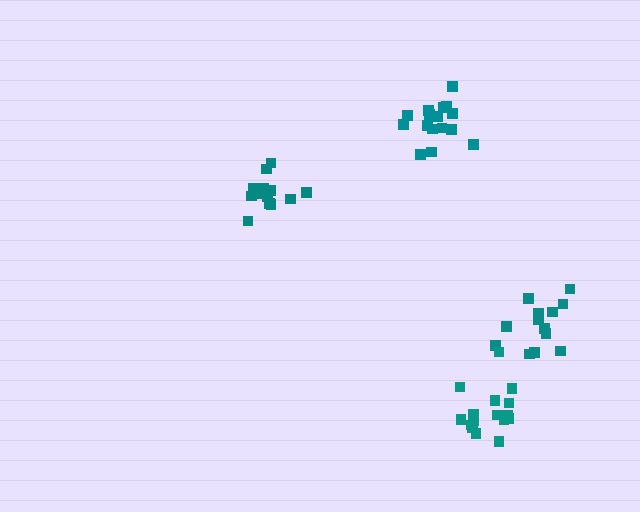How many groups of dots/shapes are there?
There are 4 groups.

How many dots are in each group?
Group 1: 13 dots, Group 2: 16 dots, Group 3: 13 dots, Group 4: 17 dots (59 total).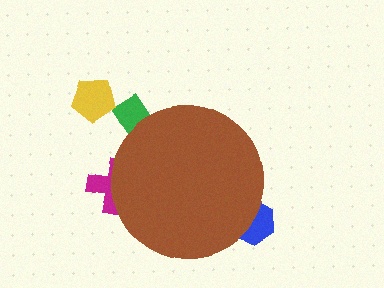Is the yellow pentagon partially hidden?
No, the yellow pentagon is fully visible.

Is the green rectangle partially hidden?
Yes, the green rectangle is partially hidden behind the brown circle.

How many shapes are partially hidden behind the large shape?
3 shapes are partially hidden.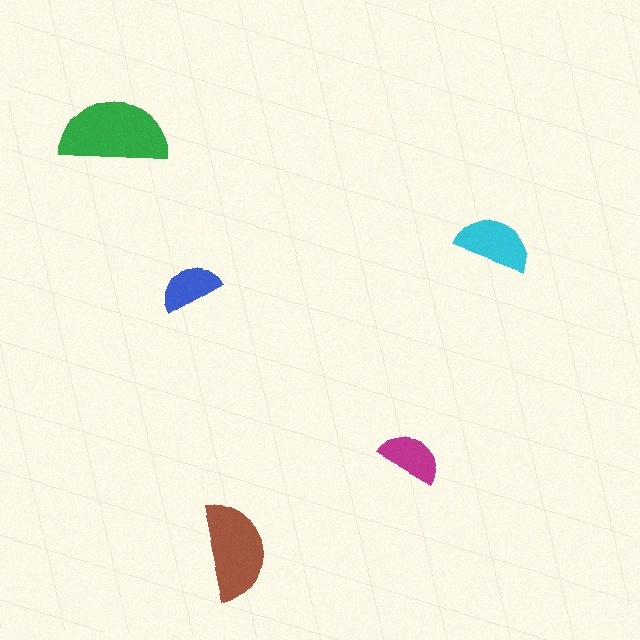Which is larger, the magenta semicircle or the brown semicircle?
The brown one.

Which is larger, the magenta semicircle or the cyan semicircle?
The cyan one.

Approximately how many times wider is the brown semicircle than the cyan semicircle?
About 1.5 times wider.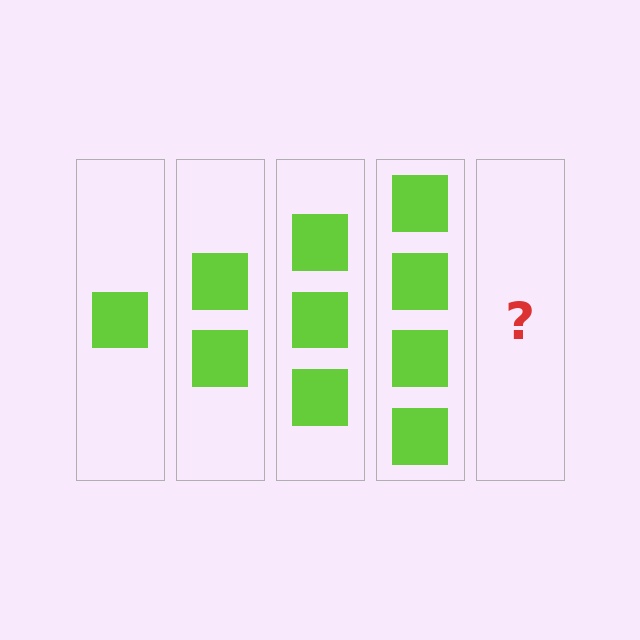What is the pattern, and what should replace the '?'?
The pattern is that each step adds one more square. The '?' should be 5 squares.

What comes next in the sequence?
The next element should be 5 squares.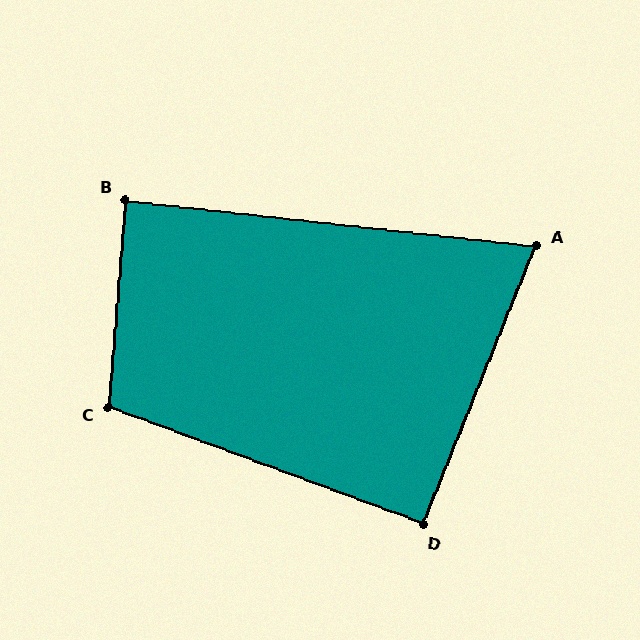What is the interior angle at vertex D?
Approximately 92 degrees (approximately right).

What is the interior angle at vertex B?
Approximately 88 degrees (approximately right).